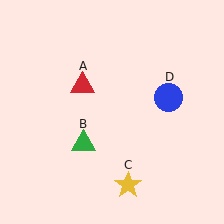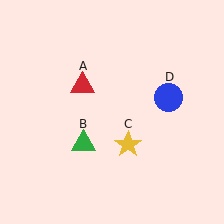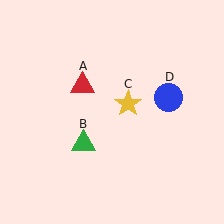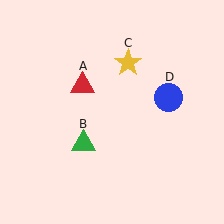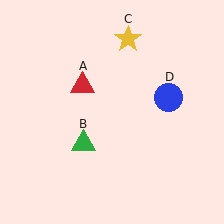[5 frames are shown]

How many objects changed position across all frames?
1 object changed position: yellow star (object C).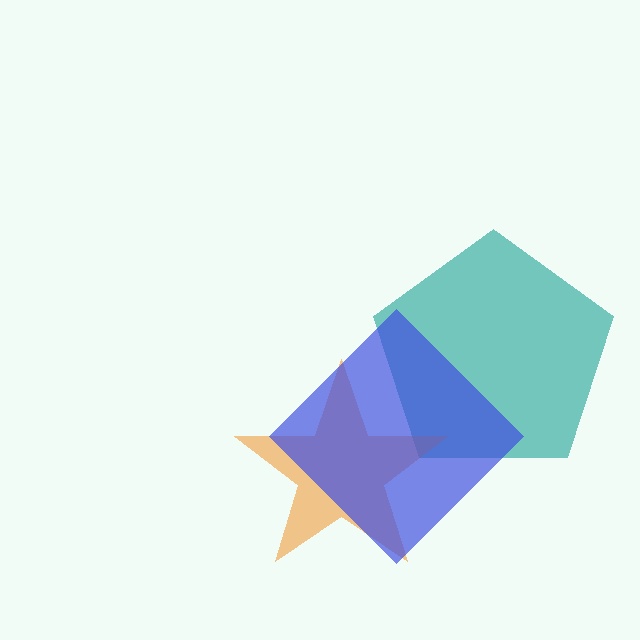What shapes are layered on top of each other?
The layered shapes are: a teal pentagon, an orange star, a blue diamond.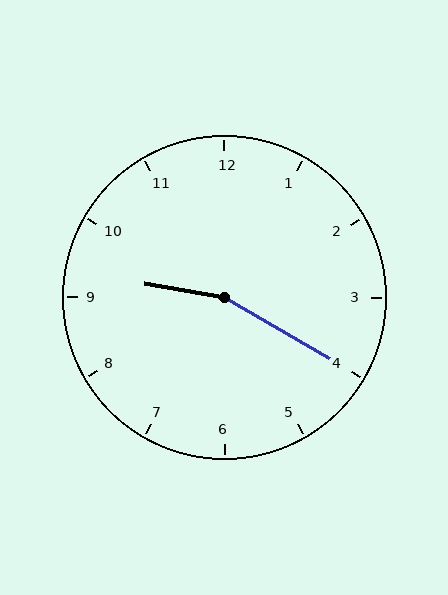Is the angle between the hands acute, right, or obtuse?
It is obtuse.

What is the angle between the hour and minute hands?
Approximately 160 degrees.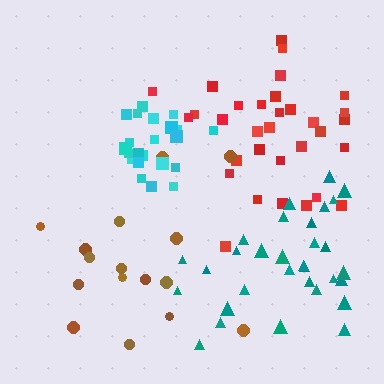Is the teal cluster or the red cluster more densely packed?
Red.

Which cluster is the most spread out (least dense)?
Brown.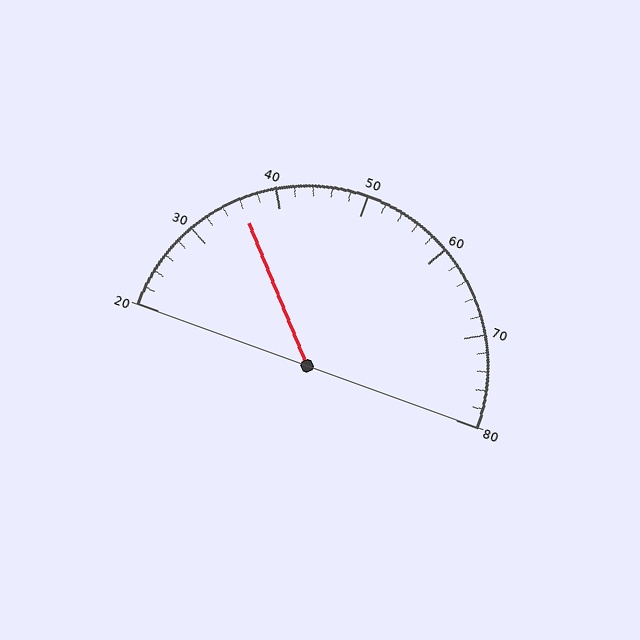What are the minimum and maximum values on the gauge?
The gauge ranges from 20 to 80.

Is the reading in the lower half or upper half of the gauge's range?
The reading is in the lower half of the range (20 to 80).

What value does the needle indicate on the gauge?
The needle indicates approximately 36.